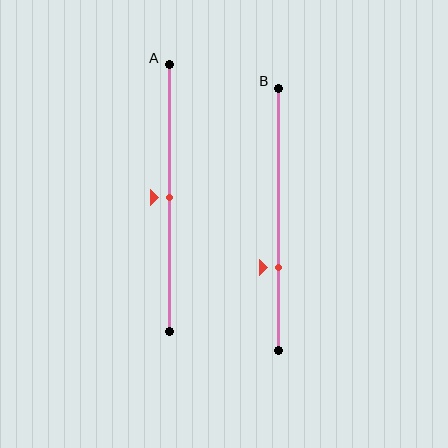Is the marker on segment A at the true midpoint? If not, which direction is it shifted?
Yes, the marker on segment A is at the true midpoint.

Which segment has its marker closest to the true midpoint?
Segment A has its marker closest to the true midpoint.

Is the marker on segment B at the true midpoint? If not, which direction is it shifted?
No, the marker on segment B is shifted downward by about 18% of the segment length.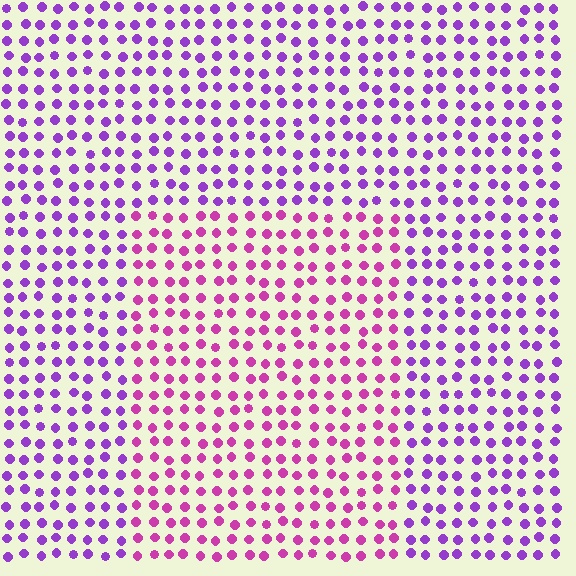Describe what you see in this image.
The image is filled with small purple elements in a uniform arrangement. A rectangle-shaped region is visible where the elements are tinted to a slightly different hue, forming a subtle color boundary.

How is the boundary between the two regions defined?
The boundary is defined purely by a slight shift in hue (about 35 degrees). Spacing, size, and orientation are identical on both sides.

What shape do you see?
I see a rectangle.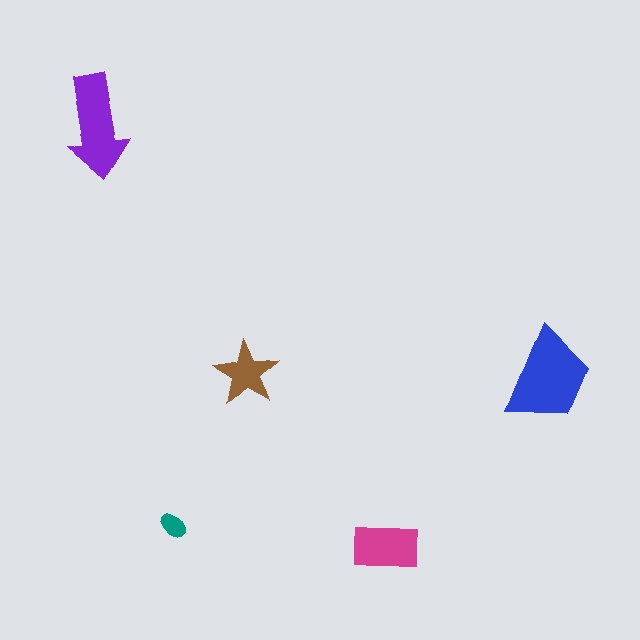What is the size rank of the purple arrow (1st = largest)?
2nd.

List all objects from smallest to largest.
The teal ellipse, the brown star, the magenta rectangle, the purple arrow, the blue trapezoid.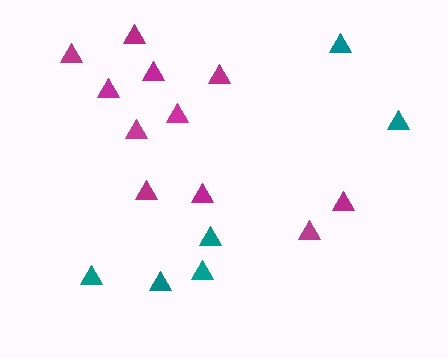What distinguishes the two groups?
There are 2 groups: one group of magenta triangles (11) and one group of teal triangles (6).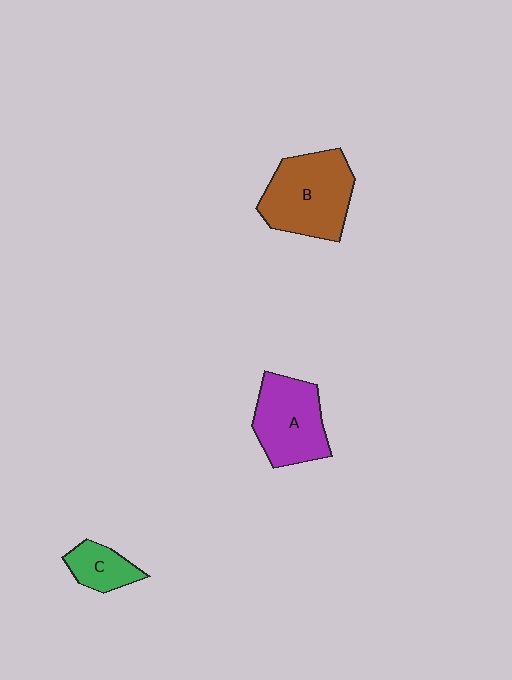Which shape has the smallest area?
Shape C (green).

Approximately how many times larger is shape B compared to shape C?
Approximately 2.5 times.